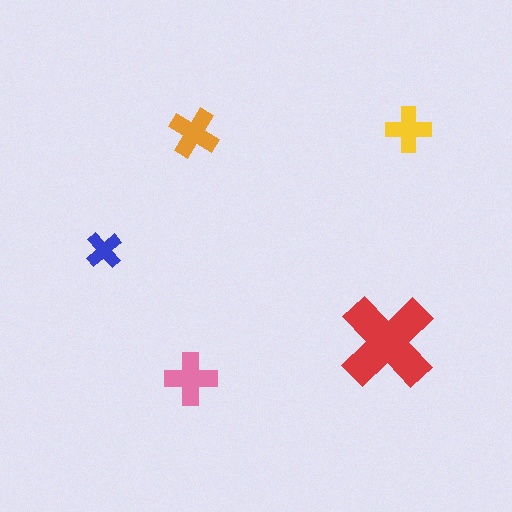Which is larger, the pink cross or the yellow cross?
The pink one.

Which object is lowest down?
The pink cross is bottommost.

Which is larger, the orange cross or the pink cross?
The pink one.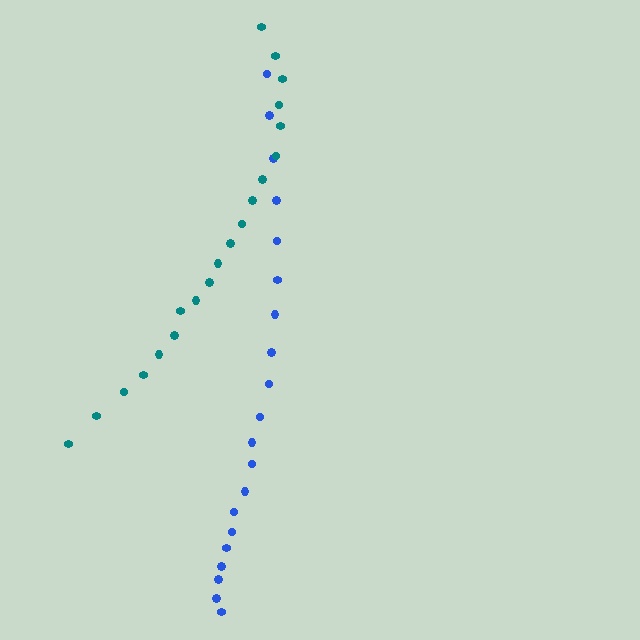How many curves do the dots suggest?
There are 2 distinct paths.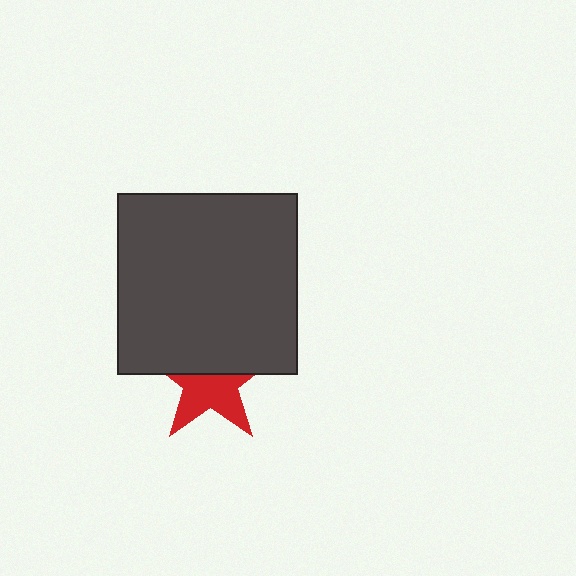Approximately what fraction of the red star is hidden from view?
Roughly 48% of the red star is hidden behind the dark gray square.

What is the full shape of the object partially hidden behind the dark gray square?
The partially hidden object is a red star.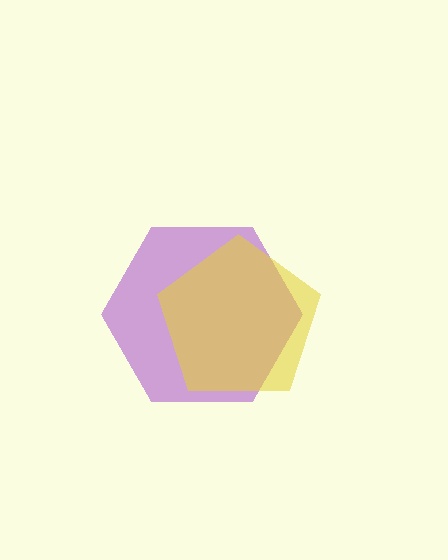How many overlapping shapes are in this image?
There are 2 overlapping shapes in the image.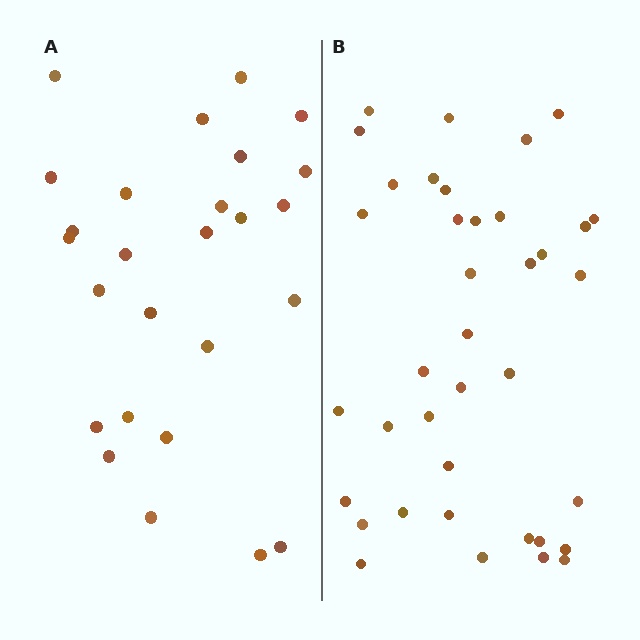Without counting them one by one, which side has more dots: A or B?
Region B (the right region) has more dots.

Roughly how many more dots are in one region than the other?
Region B has roughly 12 or so more dots than region A.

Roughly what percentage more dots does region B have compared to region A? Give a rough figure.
About 45% more.